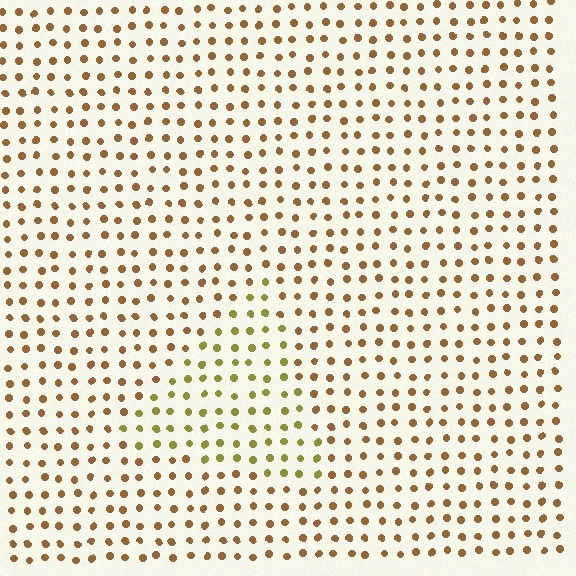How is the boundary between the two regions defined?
The boundary is defined purely by a slight shift in hue (about 34 degrees). Spacing, size, and orientation are identical on both sides.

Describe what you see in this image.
The image is filled with small brown elements in a uniform arrangement. A triangle-shaped region is visible where the elements are tinted to a slightly different hue, forming a subtle color boundary.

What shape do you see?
I see a triangle.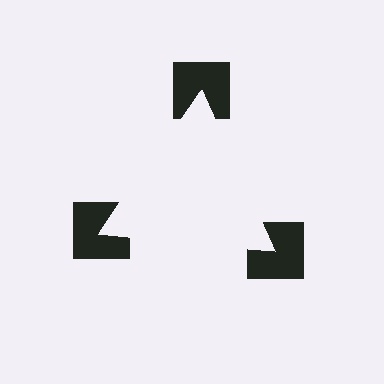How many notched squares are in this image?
There are 3 — one at each vertex of the illusory triangle.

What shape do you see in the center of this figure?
An illusory triangle — its edges are inferred from the aligned wedge cuts in the notched squares, not physically drawn.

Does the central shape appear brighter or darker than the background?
It typically appears slightly brighter than the background, even though no actual brightness change is drawn.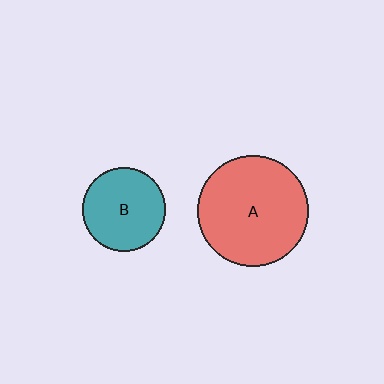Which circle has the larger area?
Circle A (red).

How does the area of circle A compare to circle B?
Approximately 1.8 times.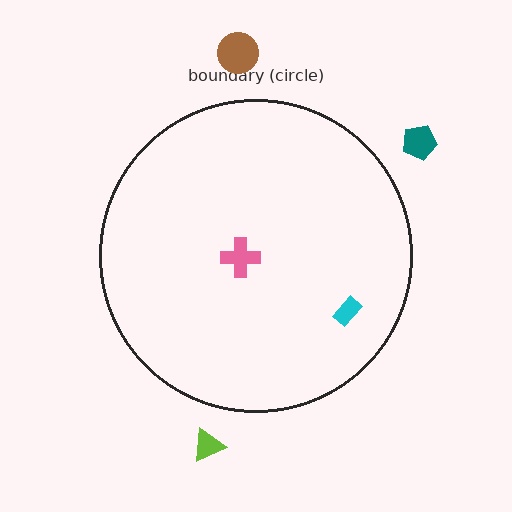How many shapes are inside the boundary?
2 inside, 3 outside.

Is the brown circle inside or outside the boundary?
Outside.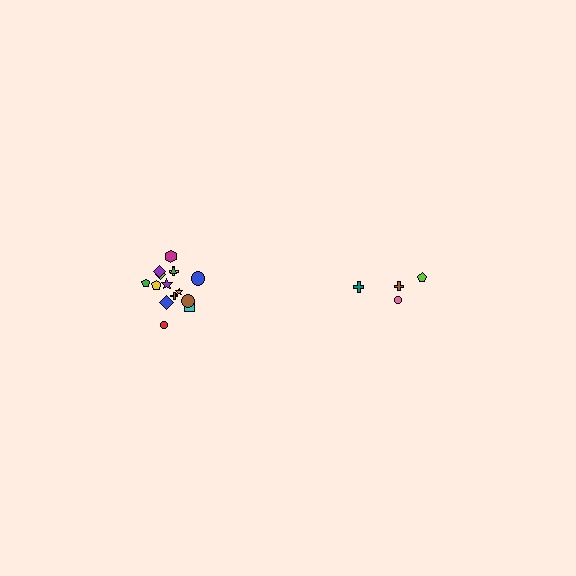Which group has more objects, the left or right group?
The left group.